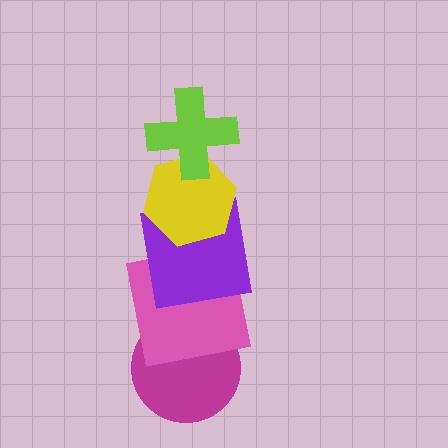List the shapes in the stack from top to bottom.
From top to bottom: the lime cross, the yellow hexagon, the purple square, the pink square, the magenta circle.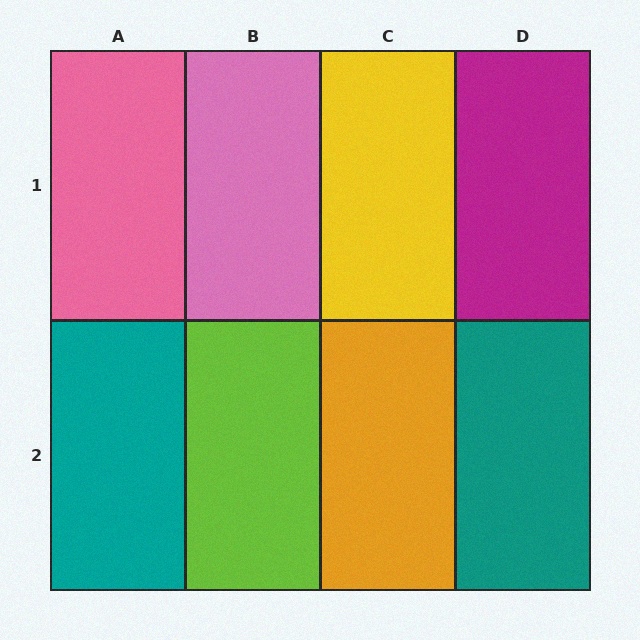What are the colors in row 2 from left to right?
Teal, lime, orange, teal.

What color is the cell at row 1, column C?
Yellow.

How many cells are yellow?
1 cell is yellow.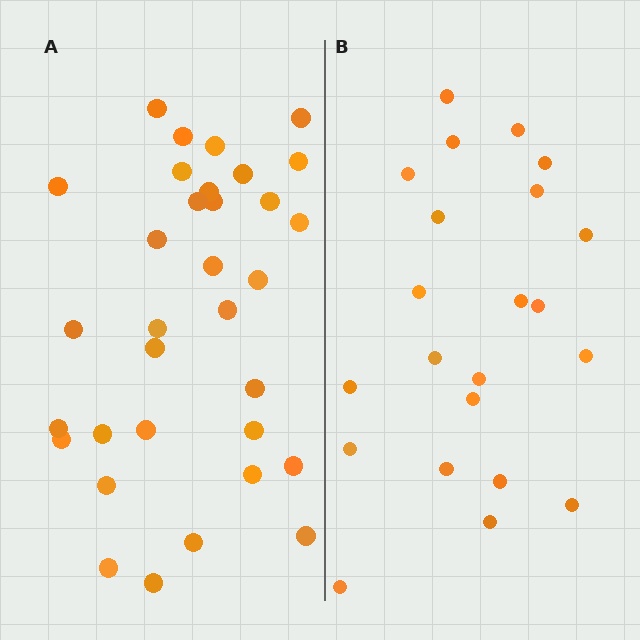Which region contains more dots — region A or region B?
Region A (the left region) has more dots.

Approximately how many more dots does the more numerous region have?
Region A has roughly 12 or so more dots than region B.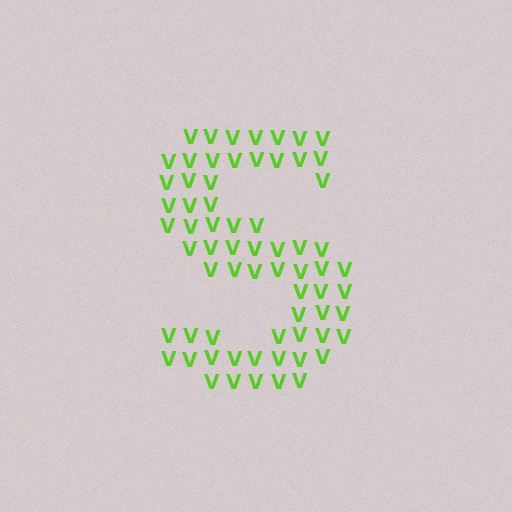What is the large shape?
The large shape is the letter S.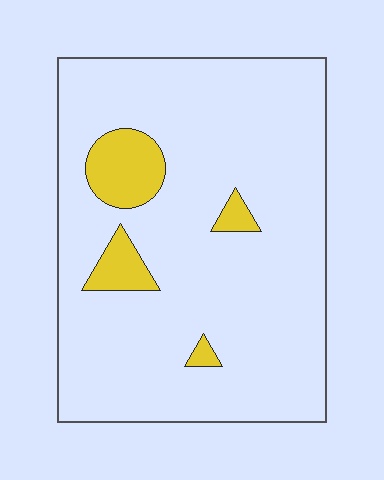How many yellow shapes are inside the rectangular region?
4.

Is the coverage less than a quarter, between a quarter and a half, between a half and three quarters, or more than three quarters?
Less than a quarter.